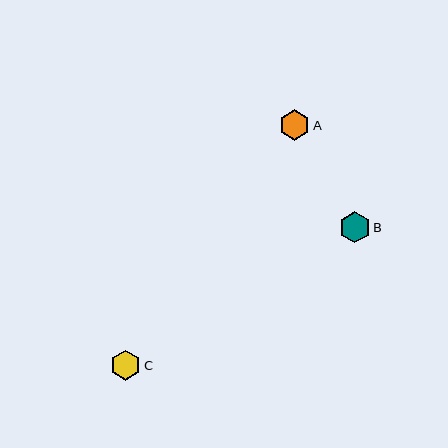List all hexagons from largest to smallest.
From largest to smallest: B, A, C.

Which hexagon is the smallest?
Hexagon C is the smallest with a size of approximately 30 pixels.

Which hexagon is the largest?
Hexagon B is the largest with a size of approximately 31 pixels.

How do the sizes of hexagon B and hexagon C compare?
Hexagon B and hexagon C are approximately the same size.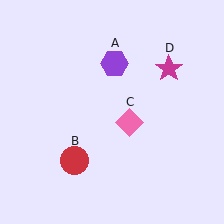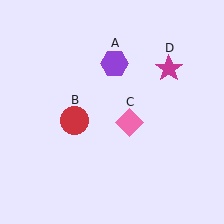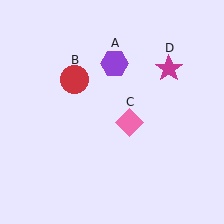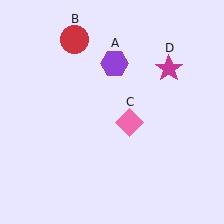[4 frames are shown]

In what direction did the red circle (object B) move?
The red circle (object B) moved up.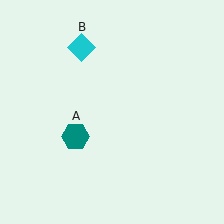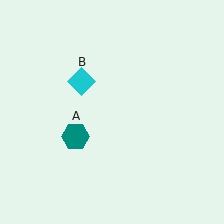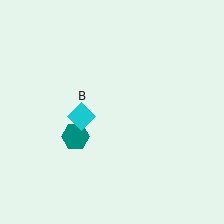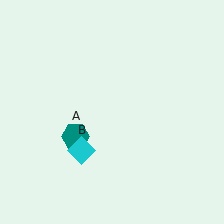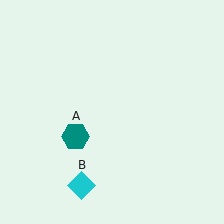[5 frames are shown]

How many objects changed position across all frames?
1 object changed position: cyan diamond (object B).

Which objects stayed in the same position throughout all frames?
Teal hexagon (object A) remained stationary.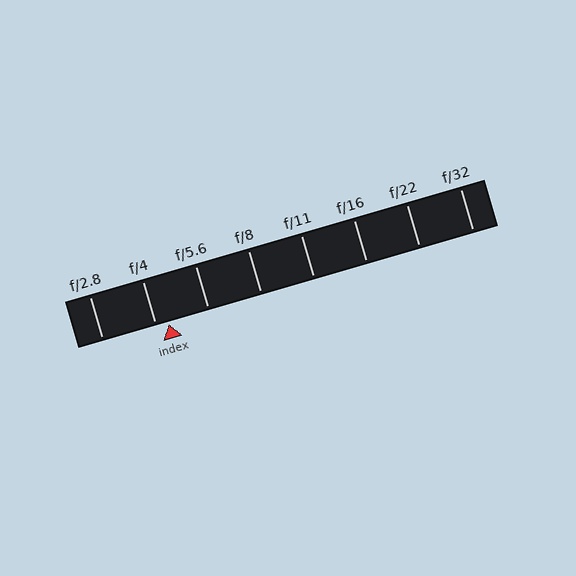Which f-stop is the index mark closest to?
The index mark is closest to f/4.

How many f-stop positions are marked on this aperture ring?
There are 8 f-stop positions marked.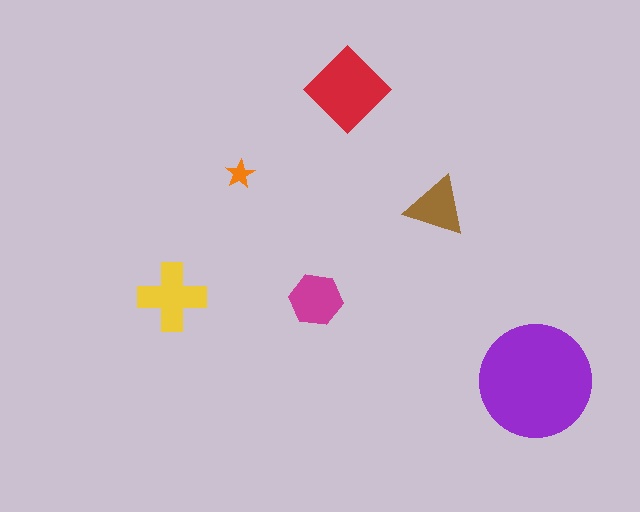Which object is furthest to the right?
The purple circle is rightmost.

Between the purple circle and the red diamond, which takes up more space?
The purple circle.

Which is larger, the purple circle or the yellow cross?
The purple circle.